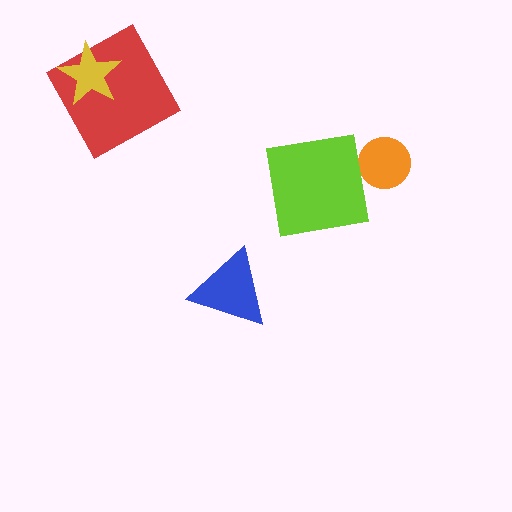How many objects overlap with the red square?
1 object overlaps with the red square.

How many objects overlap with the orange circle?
0 objects overlap with the orange circle.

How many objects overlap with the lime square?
0 objects overlap with the lime square.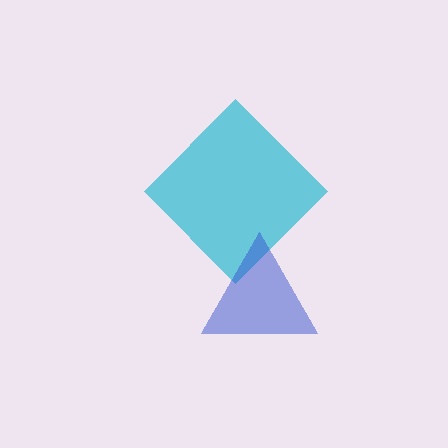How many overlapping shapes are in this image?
There are 2 overlapping shapes in the image.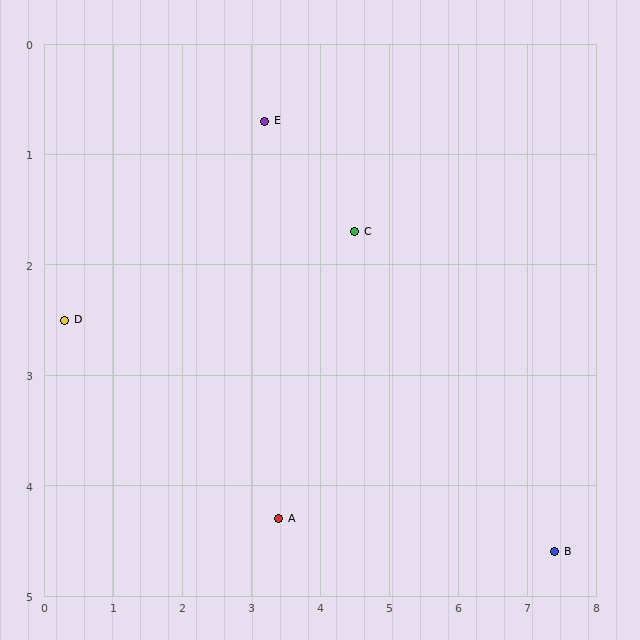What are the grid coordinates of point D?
Point D is at approximately (0.3, 2.5).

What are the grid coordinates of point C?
Point C is at approximately (4.5, 1.7).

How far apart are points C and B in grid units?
Points C and B are about 4.1 grid units apart.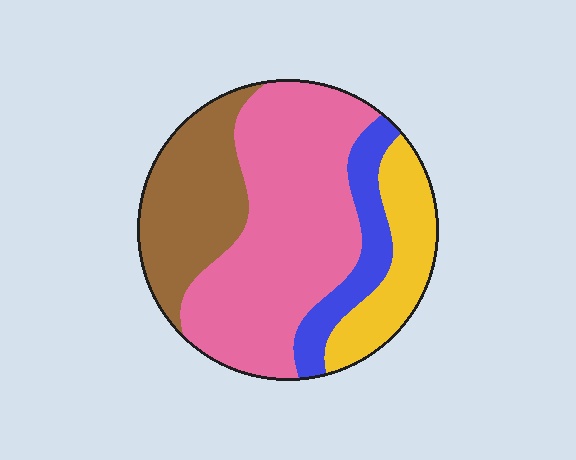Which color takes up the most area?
Pink, at roughly 50%.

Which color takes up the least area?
Blue, at roughly 10%.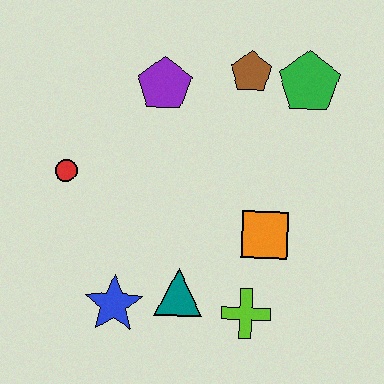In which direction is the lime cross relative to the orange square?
The lime cross is below the orange square.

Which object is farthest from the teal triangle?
The green pentagon is farthest from the teal triangle.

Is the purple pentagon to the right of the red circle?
Yes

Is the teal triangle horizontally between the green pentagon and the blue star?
Yes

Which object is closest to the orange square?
The lime cross is closest to the orange square.